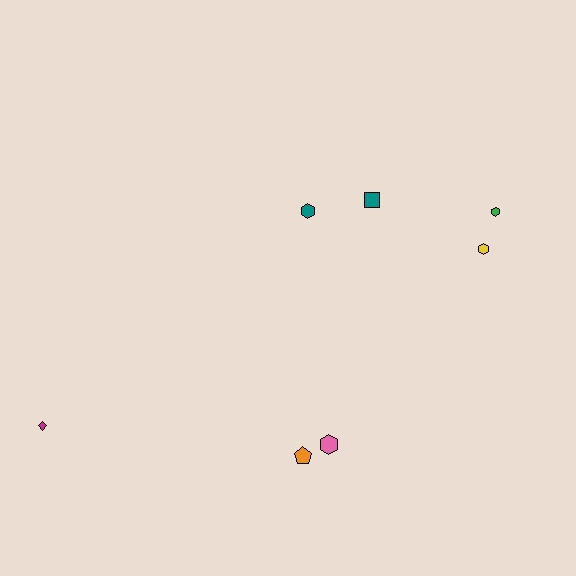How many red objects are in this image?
There are no red objects.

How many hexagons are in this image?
There are 4 hexagons.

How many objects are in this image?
There are 7 objects.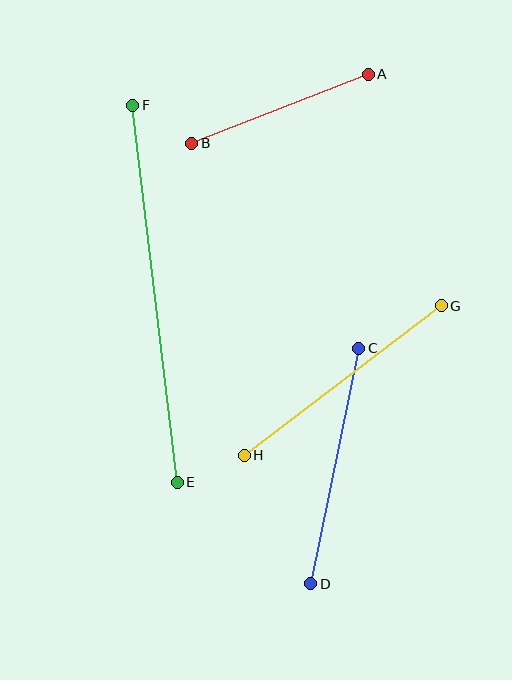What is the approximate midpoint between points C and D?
The midpoint is at approximately (335, 466) pixels.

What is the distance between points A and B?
The distance is approximately 189 pixels.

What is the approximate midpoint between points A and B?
The midpoint is at approximately (280, 109) pixels.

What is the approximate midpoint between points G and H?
The midpoint is at approximately (343, 380) pixels.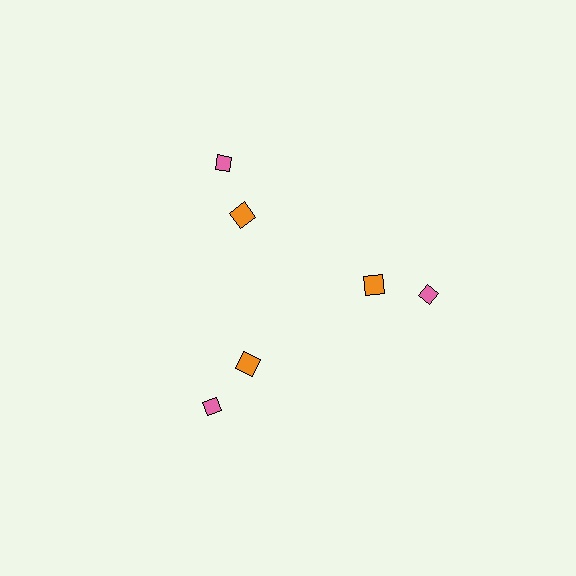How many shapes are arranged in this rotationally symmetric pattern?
There are 6 shapes, arranged in 3 groups of 2.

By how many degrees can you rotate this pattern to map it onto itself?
The pattern maps onto itself every 120 degrees of rotation.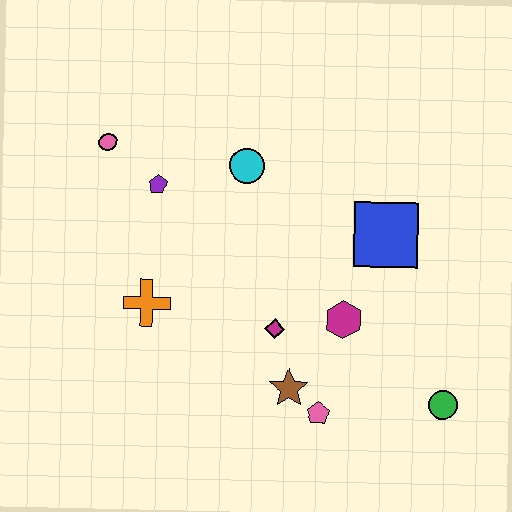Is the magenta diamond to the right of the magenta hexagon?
No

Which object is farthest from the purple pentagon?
The green circle is farthest from the purple pentagon.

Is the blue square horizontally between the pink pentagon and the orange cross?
No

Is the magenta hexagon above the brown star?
Yes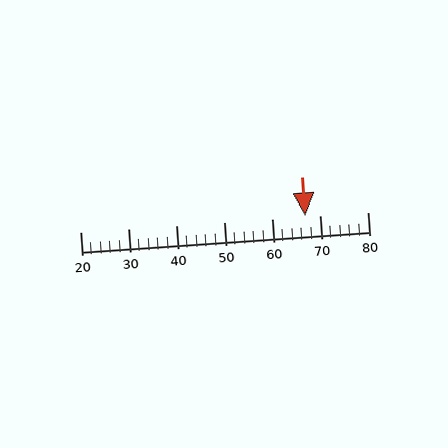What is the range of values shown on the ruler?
The ruler shows values from 20 to 80.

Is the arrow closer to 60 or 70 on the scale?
The arrow is closer to 70.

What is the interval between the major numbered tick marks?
The major tick marks are spaced 10 units apart.